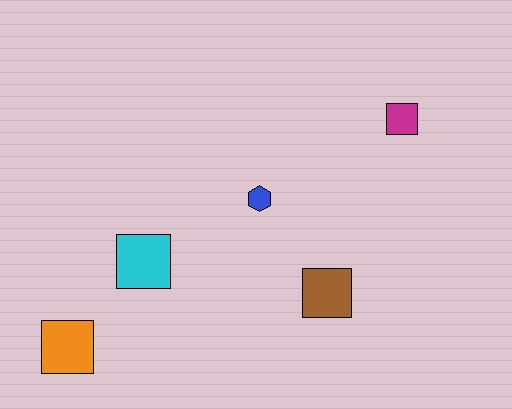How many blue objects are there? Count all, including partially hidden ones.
There is 1 blue object.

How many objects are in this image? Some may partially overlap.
There are 5 objects.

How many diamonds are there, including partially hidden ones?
There are no diamonds.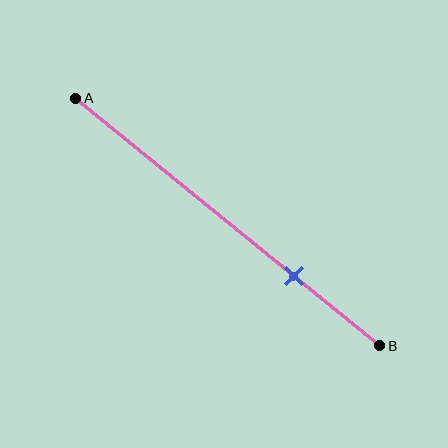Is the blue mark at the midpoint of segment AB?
No, the mark is at about 70% from A, not at the 50% midpoint.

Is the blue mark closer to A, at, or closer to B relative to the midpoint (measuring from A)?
The blue mark is closer to point B than the midpoint of segment AB.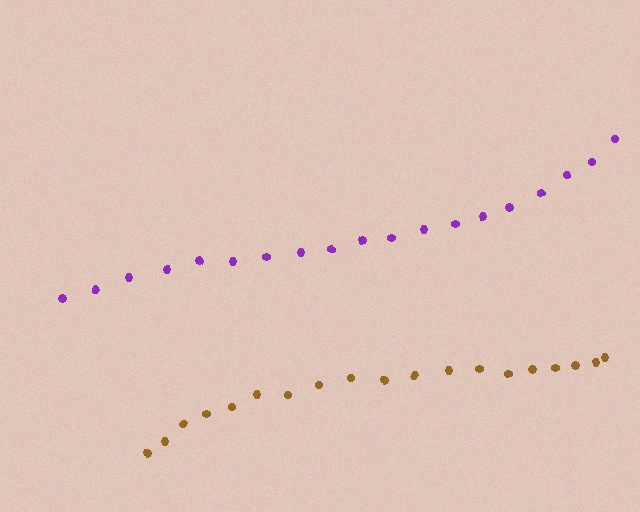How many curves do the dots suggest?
There are 2 distinct paths.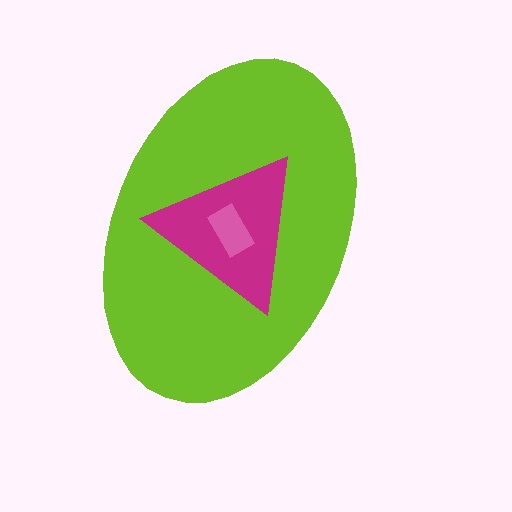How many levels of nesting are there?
3.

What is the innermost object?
The pink rectangle.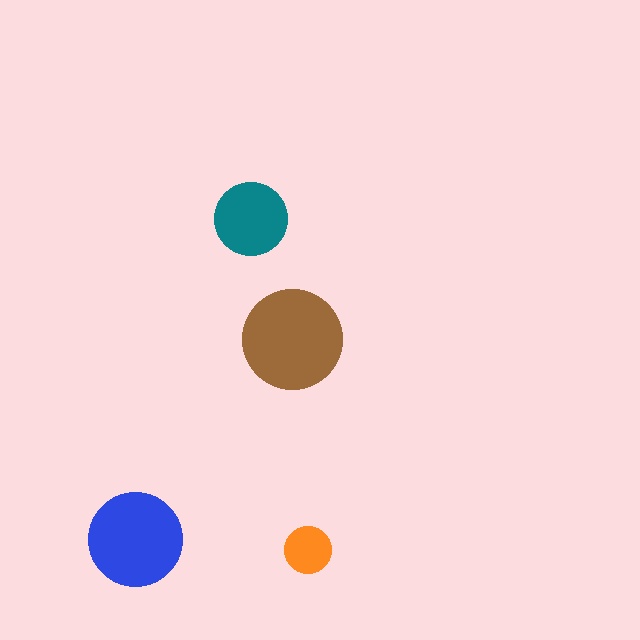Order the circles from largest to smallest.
the brown one, the blue one, the teal one, the orange one.